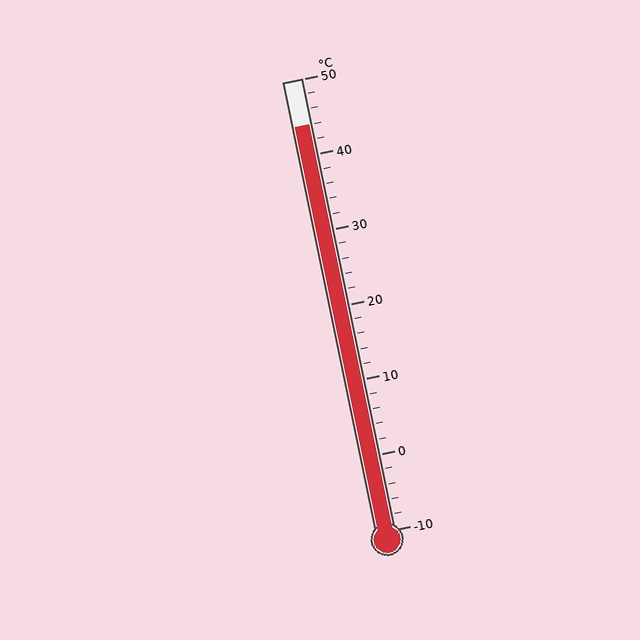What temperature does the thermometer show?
The thermometer shows approximately 44°C.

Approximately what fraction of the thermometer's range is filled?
The thermometer is filled to approximately 90% of its range.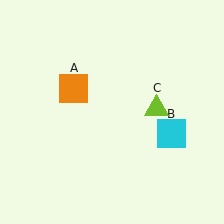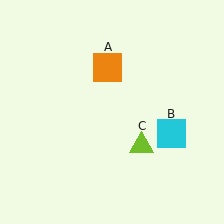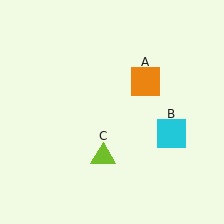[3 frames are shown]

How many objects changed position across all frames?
2 objects changed position: orange square (object A), lime triangle (object C).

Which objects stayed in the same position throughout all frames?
Cyan square (object B) remained stationary.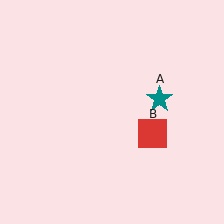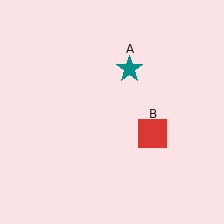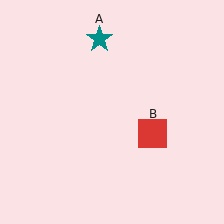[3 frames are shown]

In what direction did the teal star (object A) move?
The teal star (object A) moved up and to the left.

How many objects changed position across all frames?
1 object changed position: teal star (object A).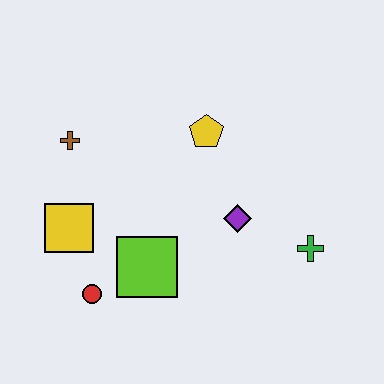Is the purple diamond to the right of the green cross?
No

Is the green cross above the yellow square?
No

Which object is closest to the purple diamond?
The green cross is closest to the purple diamond.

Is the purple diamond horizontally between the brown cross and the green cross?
Yes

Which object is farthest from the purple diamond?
The brown cross is farthest from the purple diamond.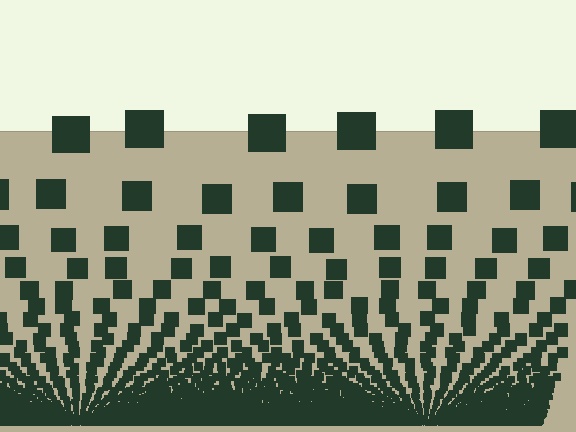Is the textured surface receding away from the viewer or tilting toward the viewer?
The surface appears to tilt toward the viewer. Texture elements get larger and sparser toward the top.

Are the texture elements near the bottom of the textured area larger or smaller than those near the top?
Smaller. The gradient is inverted — elements near the bottom are smaller and denser.